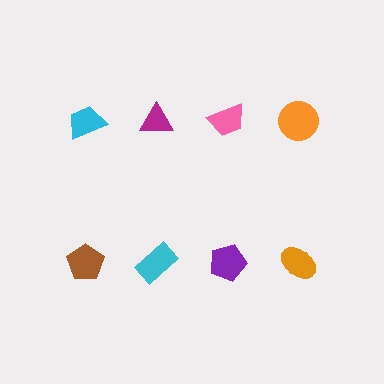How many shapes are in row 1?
4 shapes.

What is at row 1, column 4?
An orange circle.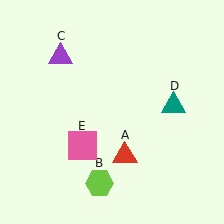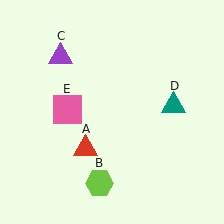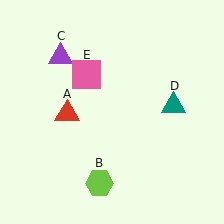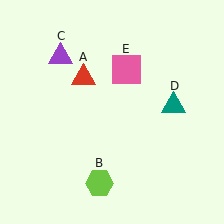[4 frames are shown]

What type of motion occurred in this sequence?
The red triangle (object A), pink square (object E) rotated clockwise around the center of the scene.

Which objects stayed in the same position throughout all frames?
Lime hexagon (object B) and purple triangle (object C) and teal triangle (object D) remained stationary.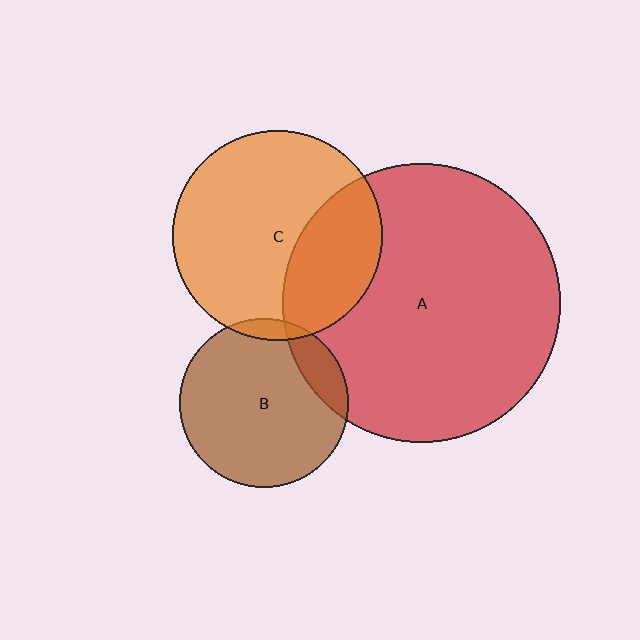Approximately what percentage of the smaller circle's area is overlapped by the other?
Approximately 30%.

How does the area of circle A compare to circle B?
Approximately 2.7 times.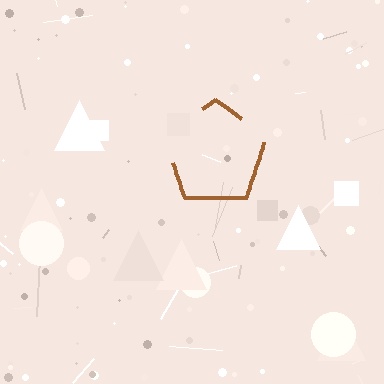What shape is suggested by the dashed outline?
The dashed outline suggests a pentagon.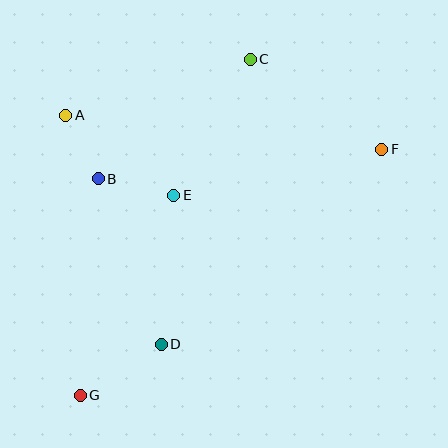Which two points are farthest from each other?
Points F and G are farthest from each other.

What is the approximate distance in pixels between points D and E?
The distance between D and E is approximately 150 pixels.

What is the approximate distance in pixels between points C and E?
The distance between C and E is approximately 156 pixels.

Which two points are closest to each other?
Points A and B are closest to each other.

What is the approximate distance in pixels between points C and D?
The distance between C and D is approximately 298 pixels.